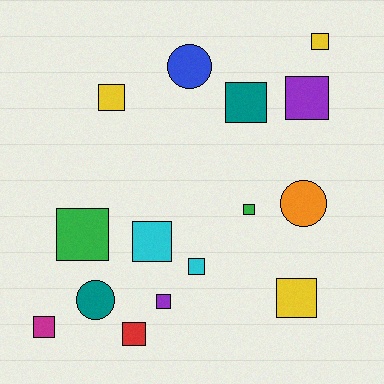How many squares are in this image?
There are 12 squares.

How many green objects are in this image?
There are 2 green objects.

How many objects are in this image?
There are 15 objects.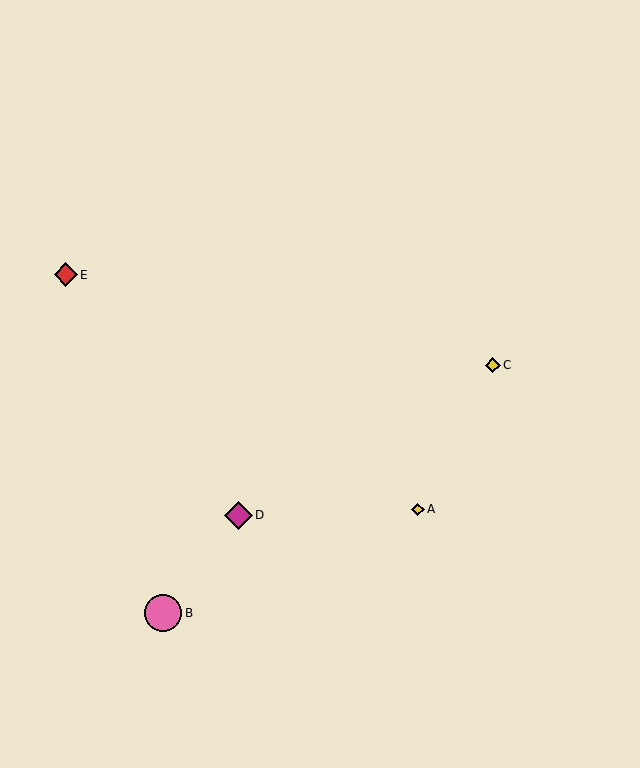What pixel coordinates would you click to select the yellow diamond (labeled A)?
Click at (418, 509) to select the yellow diamond A.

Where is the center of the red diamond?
The center of the red diamond is at (66, 275).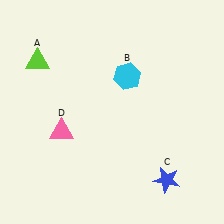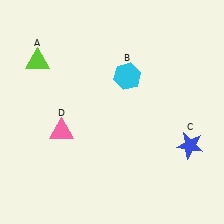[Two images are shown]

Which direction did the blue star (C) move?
The blue star (C) moved up.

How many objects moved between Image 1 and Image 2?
1 object moved between the two images.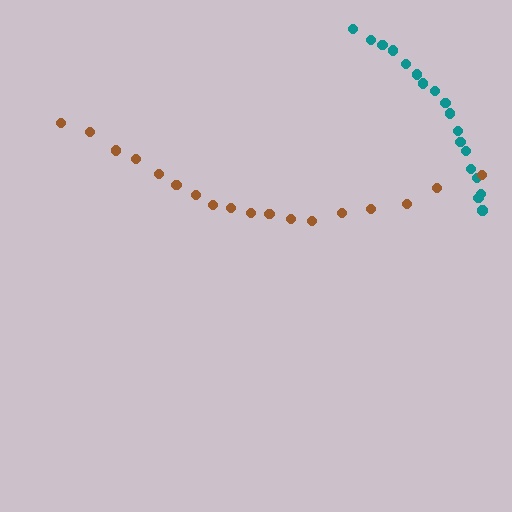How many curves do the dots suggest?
There are 2 distinct paths.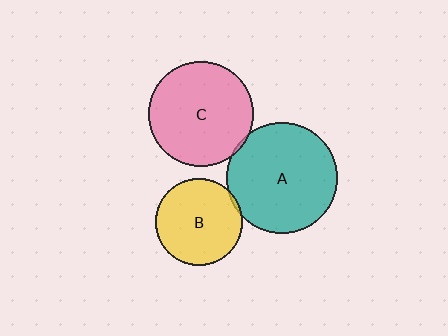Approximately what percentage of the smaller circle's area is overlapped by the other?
Approximately 5%.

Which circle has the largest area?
Circle A (teal).